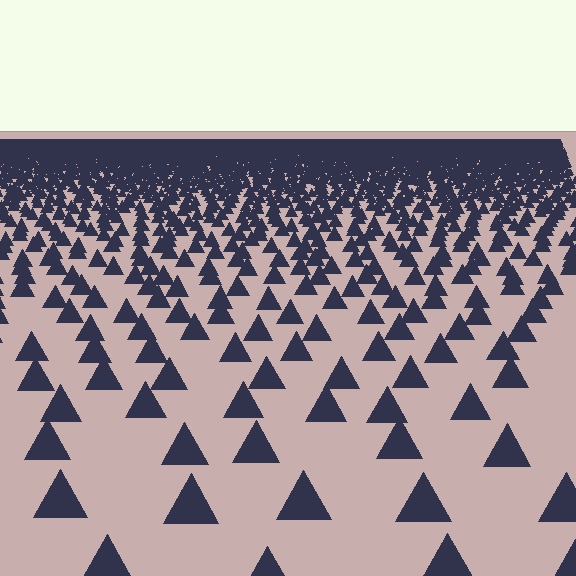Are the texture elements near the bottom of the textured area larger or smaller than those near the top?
Larger. Near the bottom, elements are closer to the viewer and appear at a bigger on-screen size.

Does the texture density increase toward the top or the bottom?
Density increases toward the top.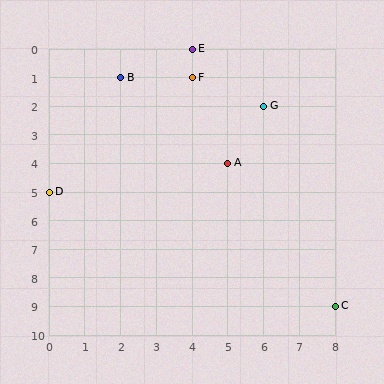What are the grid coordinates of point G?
Point G is at grid coordinates (6, 2).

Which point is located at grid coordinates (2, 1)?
Point B is at (2, 1).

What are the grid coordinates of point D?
Point D is at grid coordinates (0, 5).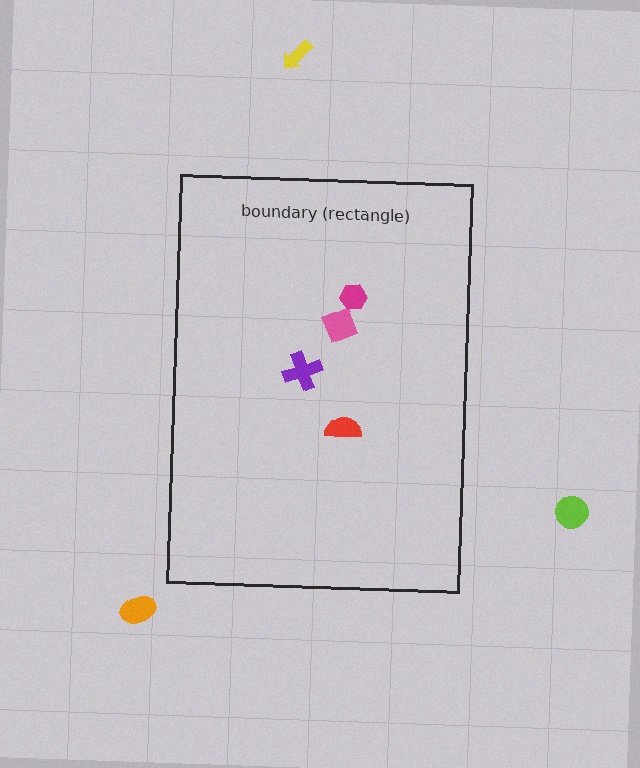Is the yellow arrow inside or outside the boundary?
Outside.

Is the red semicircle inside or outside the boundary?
Inside.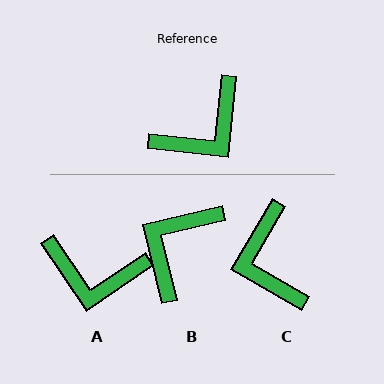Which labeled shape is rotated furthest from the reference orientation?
B, about 160 degrees away.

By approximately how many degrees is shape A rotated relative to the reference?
Approximately 50 degrees clockwise.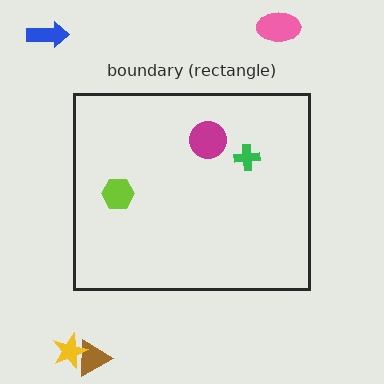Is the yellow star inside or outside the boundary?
Outside.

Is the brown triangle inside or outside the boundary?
Outside.